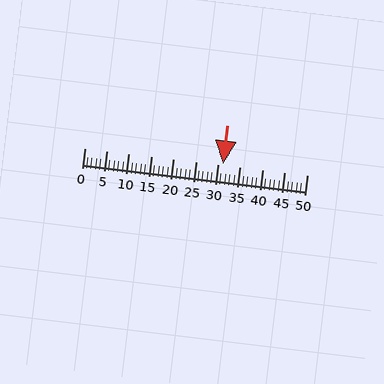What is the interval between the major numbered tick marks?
The major tick marks are spaced 5 units apart.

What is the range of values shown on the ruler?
The ruler shows values from 0 to 50.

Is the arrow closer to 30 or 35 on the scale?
The arrow is closer to 30.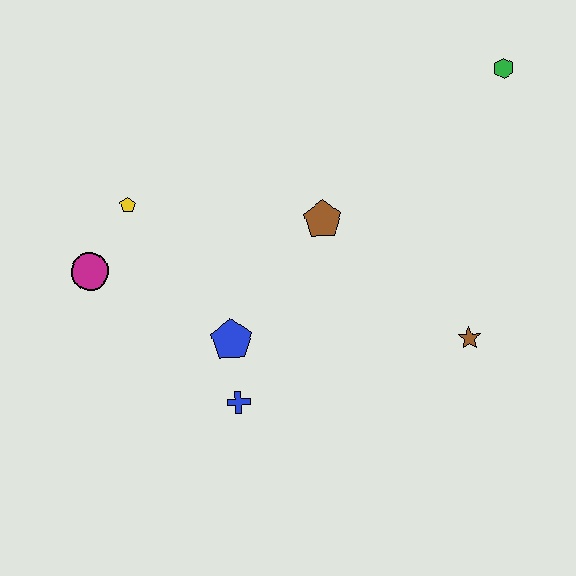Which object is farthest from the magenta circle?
The green hexagon is farthest from the magenta circle.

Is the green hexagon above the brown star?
Yes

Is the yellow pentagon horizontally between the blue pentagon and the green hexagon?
No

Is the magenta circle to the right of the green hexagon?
No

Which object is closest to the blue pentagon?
The blue cross is closest to the blue pentagon.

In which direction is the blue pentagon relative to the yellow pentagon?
The blue pentagon is below the yellow pentagon.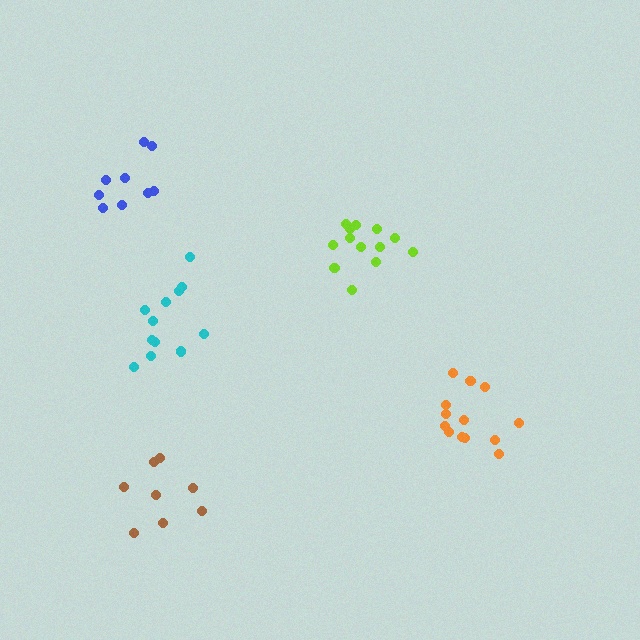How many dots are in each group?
Group 1: 13 dots, Group 2: 8 dots, Group 3: 12 dots, Group 4: 9 dots, Group 5: 13 dots (55 total).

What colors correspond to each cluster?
The clusters are colored: lime, brown, cyan, blue, orange.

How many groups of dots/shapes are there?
There are 5 groups.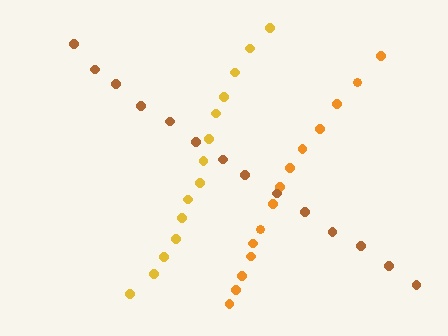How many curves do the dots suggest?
There are 3 distinct paths.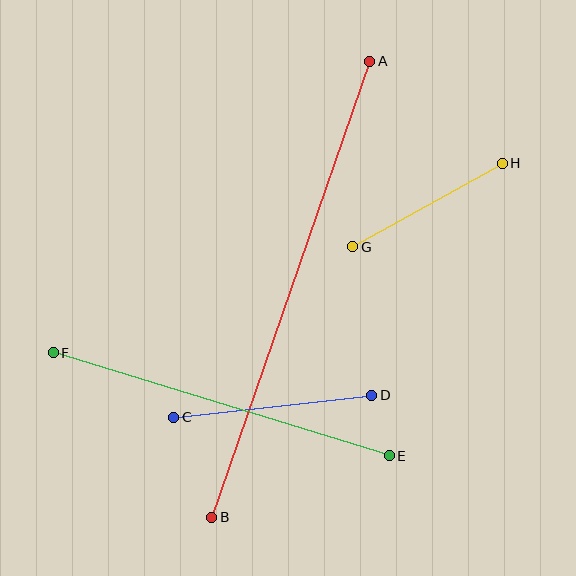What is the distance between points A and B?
The distance is approximately 482 pixels.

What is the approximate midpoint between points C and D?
The midpoint is at approximately (273, 406) pixels.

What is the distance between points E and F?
The distance is approximately 351 pixels.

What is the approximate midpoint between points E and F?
The midpoint is at approximately (221, 404) pixels.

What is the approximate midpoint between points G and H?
The midpoint is at approximately (428, 205) pixels.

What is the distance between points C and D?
The distance is approximately 199 pixels.